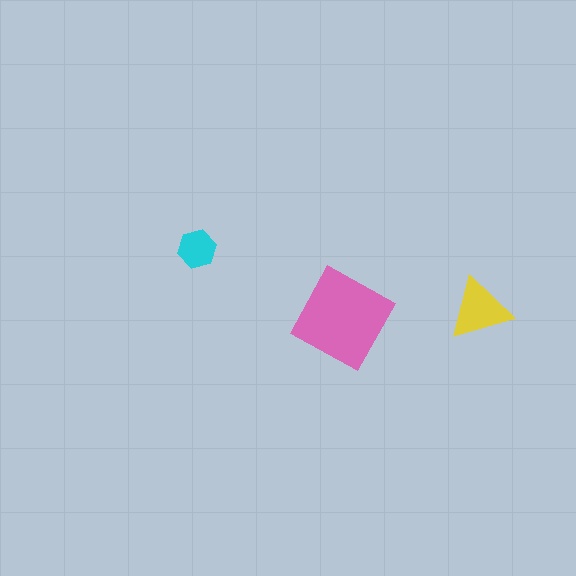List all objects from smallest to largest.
The cyan hexagon, the yellow triangle, the pink square.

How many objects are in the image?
There are 3 objects in the image.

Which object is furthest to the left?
The cyan hexagon is leftmost.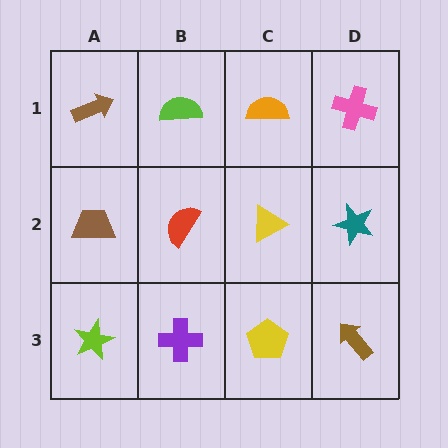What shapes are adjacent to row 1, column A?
A brown trapezoid (row 2, column A), a lime semicircle (row 1, column B).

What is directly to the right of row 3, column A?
A purple cross.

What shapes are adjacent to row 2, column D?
A pink cross (row 1, column D), a brown arrow (row 3, column D), a yellow triangle (row 2, column C).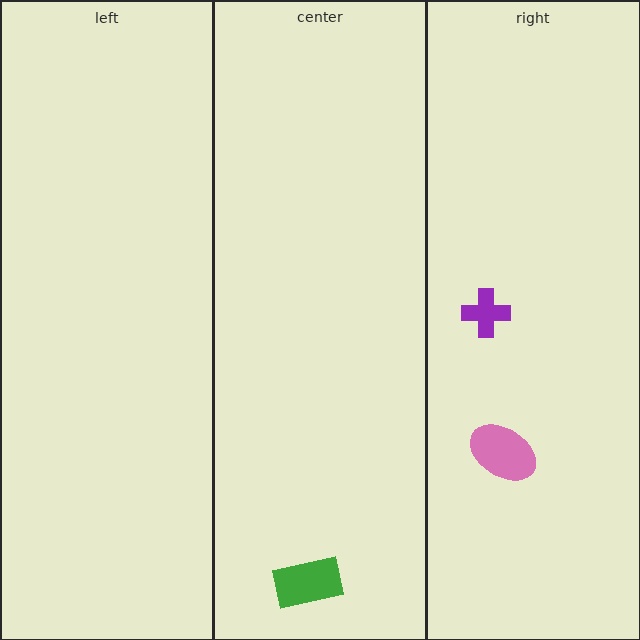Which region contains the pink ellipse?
The right region.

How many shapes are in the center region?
1.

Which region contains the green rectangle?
The center region.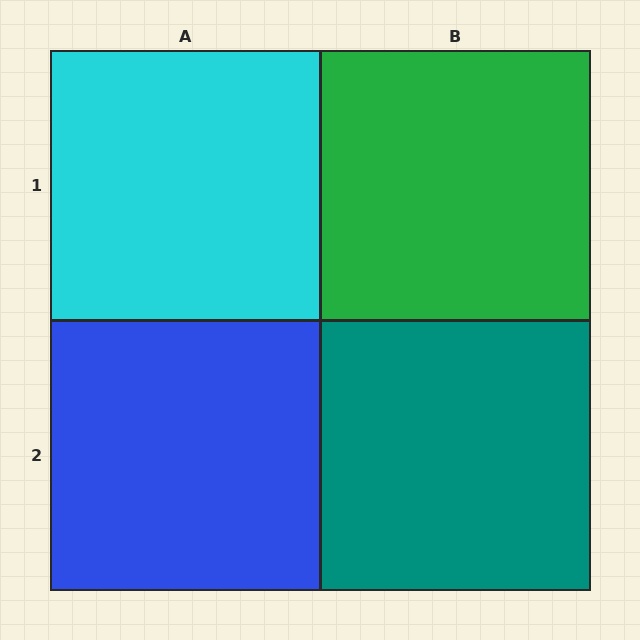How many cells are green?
1 cell is green.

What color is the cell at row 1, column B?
Green.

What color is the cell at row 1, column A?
Cyan.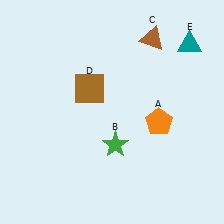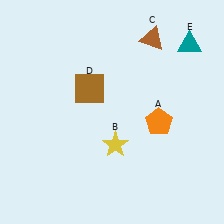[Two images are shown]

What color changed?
The star (B) changed from green in Image 1 to yellow in Image 2.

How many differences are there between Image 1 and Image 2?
There is 1 difference between the two images.